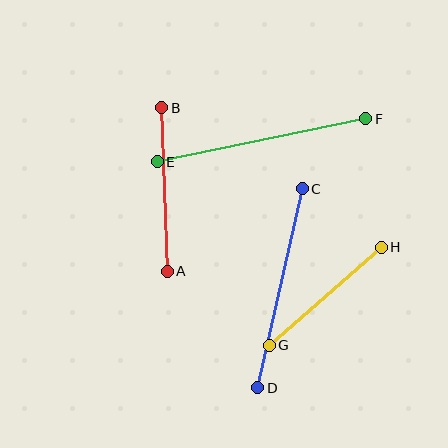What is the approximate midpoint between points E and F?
The midpoint is at approximately (261, 140) pixels.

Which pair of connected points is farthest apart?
Points E and F are farthest apart.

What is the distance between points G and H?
The distance is approximately 149 pixels.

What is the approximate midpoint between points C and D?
The midpoint is at approximately (280, 288) pixels.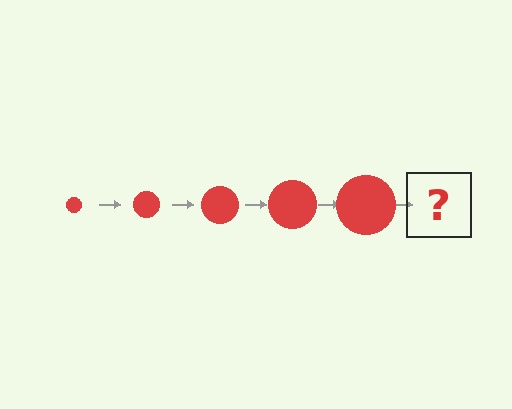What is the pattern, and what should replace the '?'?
The pattern is that the circle gets progressively larger each step. The '?' should be a red circle, larger than the previous one.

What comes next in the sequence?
The next element should be a red circle, larger than the previous one.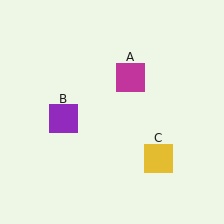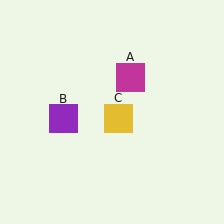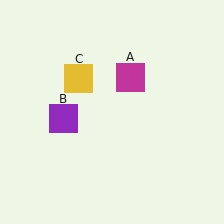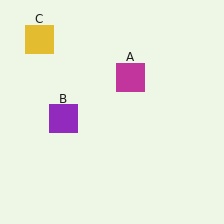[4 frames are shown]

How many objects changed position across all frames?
1 object changed position: yellow square (object C).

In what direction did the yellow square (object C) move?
The yellow square (object C) moved up and to the left.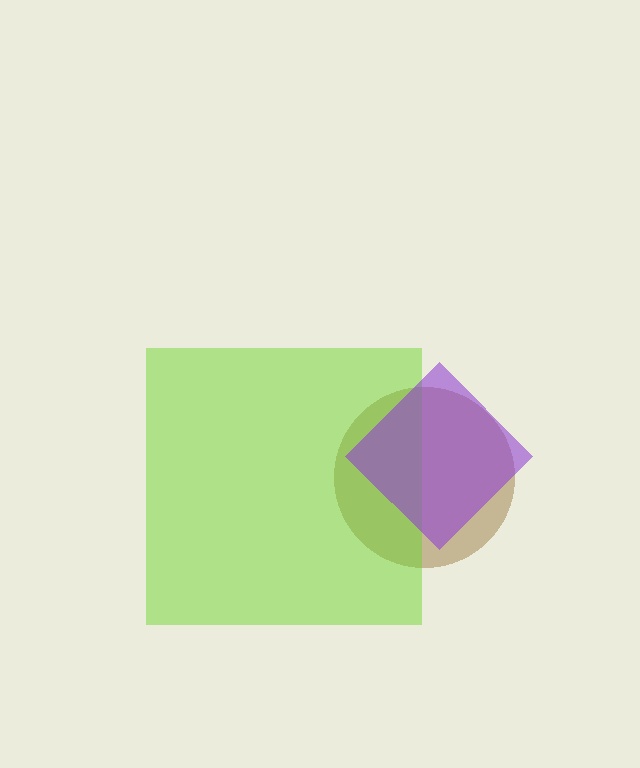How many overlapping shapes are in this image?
There are 3 overlapping shapes in the image.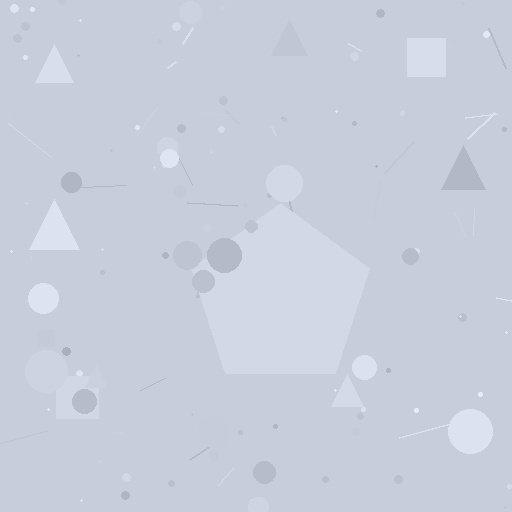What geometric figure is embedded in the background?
A pentagon is embedded in the background.